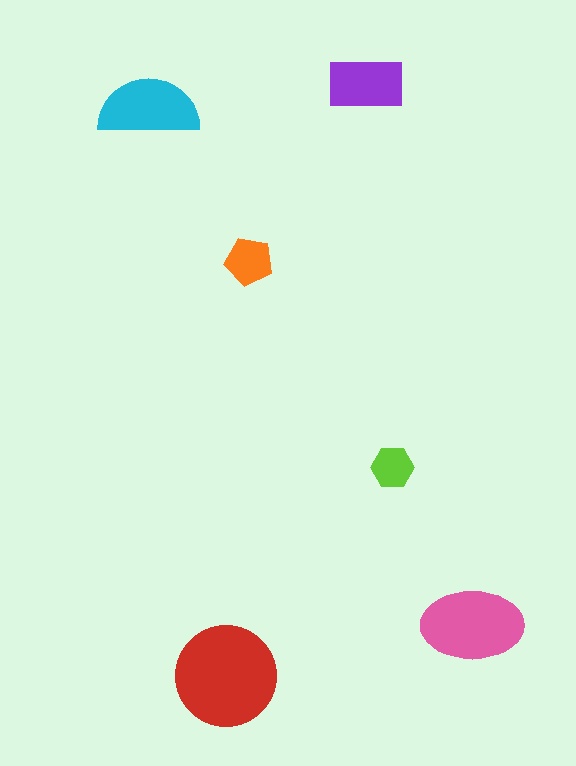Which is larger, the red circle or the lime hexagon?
The red circle.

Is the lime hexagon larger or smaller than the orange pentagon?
Smaller.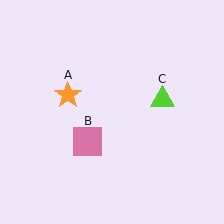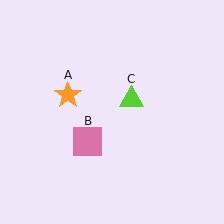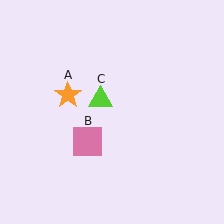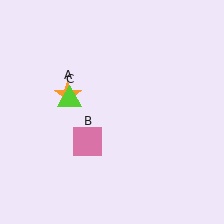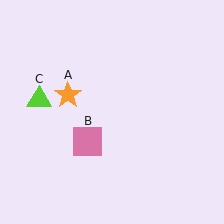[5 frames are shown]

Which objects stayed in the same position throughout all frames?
Orange star (object A) and pink square (object B) remained stationary.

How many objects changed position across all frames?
1 object changed position: lime triangle (object C).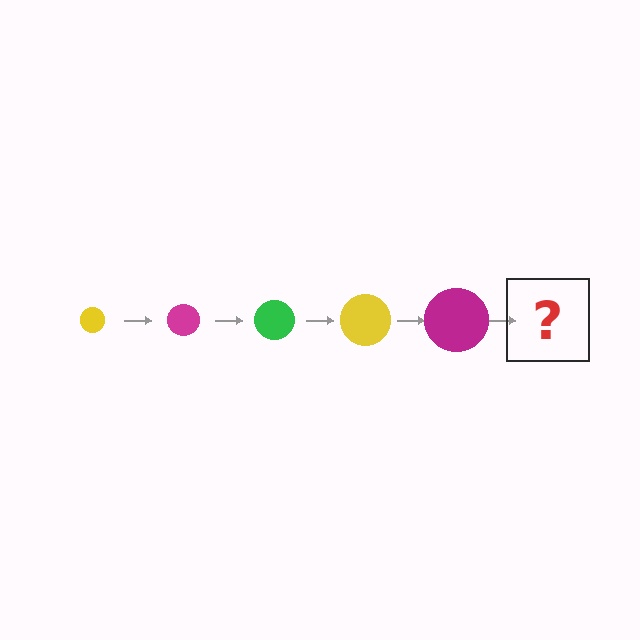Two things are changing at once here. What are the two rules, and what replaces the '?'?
The two rules are that the circle grows larger each step and the color cycles through yellow, magenta, and green. The '?' should be a green circle, larger than the previous one.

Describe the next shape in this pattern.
It should be a green circle, larger than the previous one.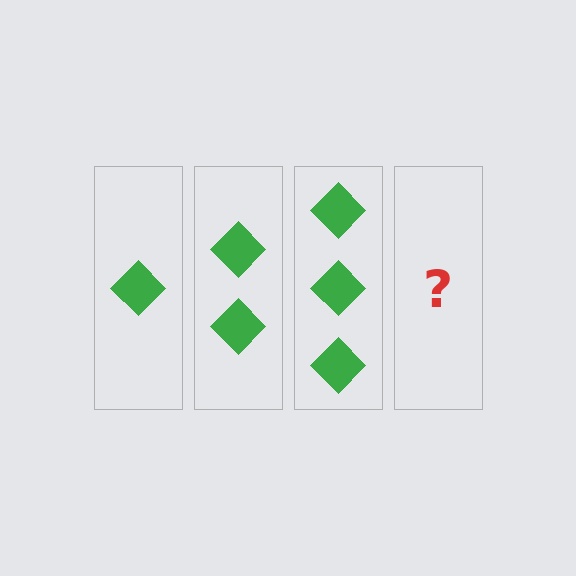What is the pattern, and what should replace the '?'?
The pattern is that each step adds one more diamond. The '?' should be 4 diamonds.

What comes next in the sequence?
The next element should be 4 diamonds.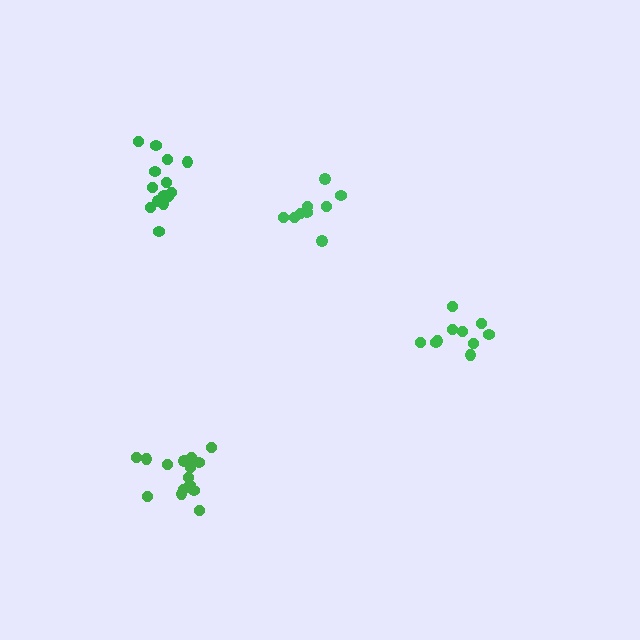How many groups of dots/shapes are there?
There are 4 groups.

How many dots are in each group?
Group 1: 15 dots, Group 2: 14 dots, Group 3: 9 dots, Group 4: 10 dots (48 total).